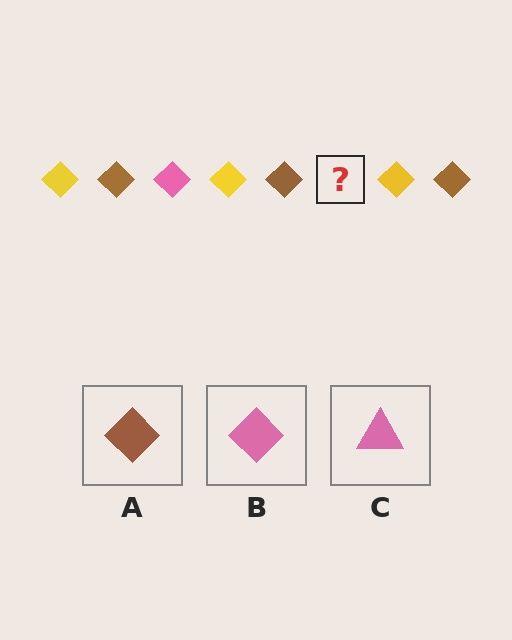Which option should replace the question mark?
Option B.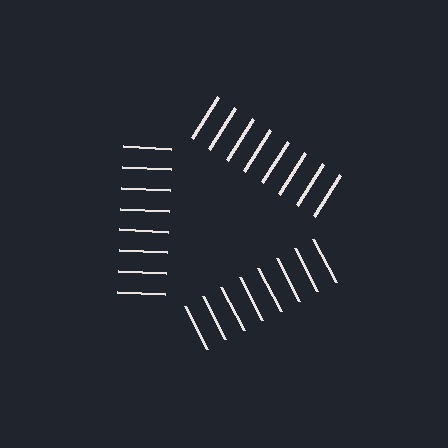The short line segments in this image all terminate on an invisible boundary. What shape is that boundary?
An illusory triangle — the line segments terminate on its edges but no continuous stroke is drawn.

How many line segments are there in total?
24 — 8 along each of the 3 edges.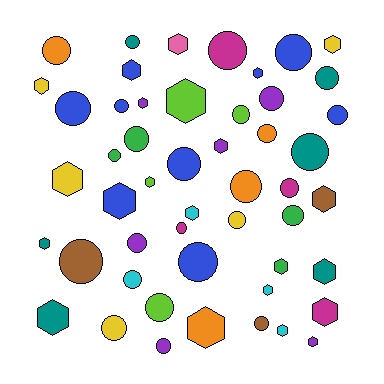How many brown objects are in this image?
There are 3 brown objects.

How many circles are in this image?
There are 28 circles.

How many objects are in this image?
There are 50 objects.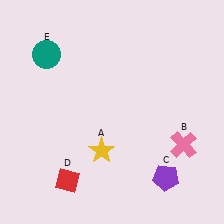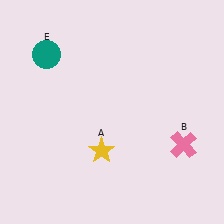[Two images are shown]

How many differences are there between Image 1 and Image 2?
There are 2 differences between the two images.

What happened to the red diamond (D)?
The red diamond (D) was removed in Image 2. It was in the bottom-left area of Image 1.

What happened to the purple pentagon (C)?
The purple pentagon (C) was removed in Image 2. It was in the bottom-right area of Image 1.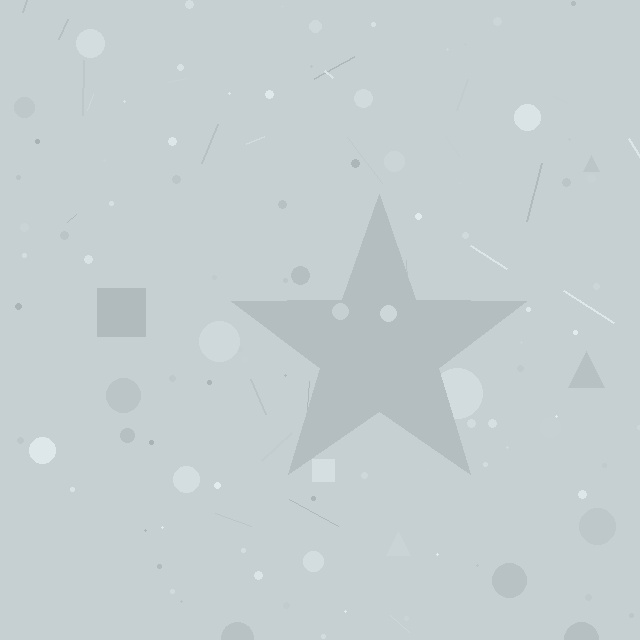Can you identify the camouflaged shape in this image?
The camouflaged shape is a star.